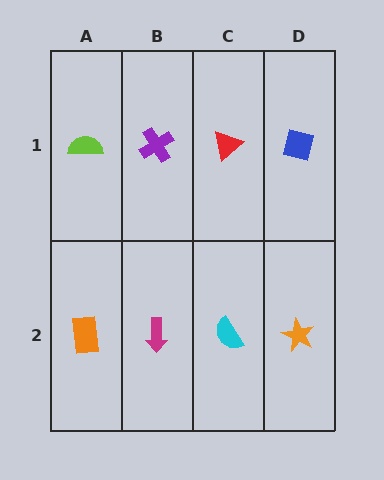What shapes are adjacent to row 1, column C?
A cyan semicircle (row 2, column C), a purple cross (row 1, column B), a blue square (row 1, column D).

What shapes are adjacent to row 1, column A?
An orange rectangle (row 2, column A), a purple cross (row 1, column B).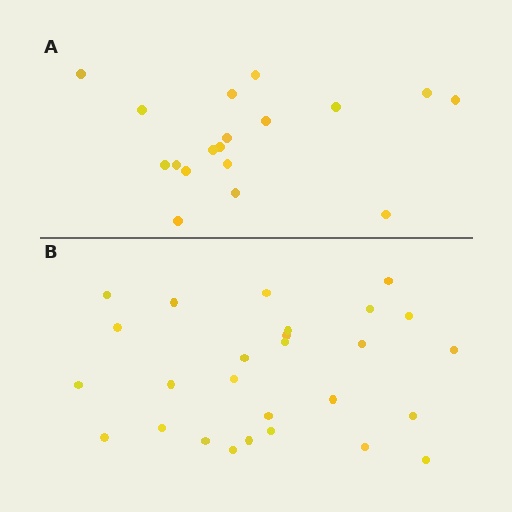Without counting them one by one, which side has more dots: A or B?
Region B (the bottom region) has more dots.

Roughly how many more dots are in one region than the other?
Region B has roughly 8 or so more dots than region A.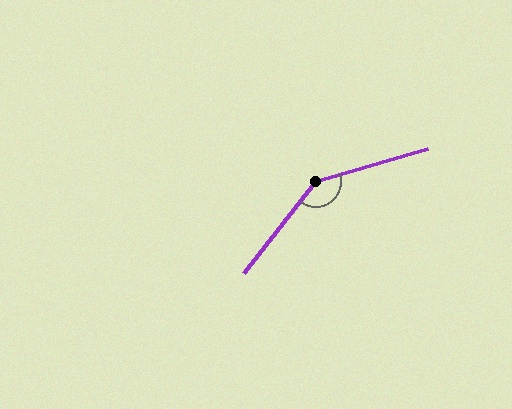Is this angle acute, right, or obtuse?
It is obtuse.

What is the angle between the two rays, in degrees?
Approximately 144 degrees.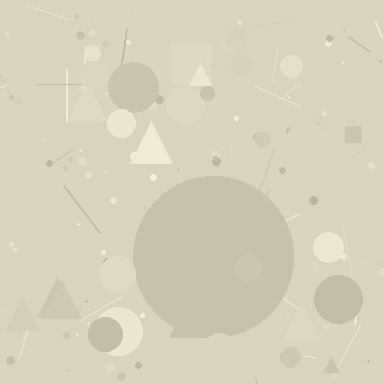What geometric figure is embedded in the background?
A circle is embedded in the background.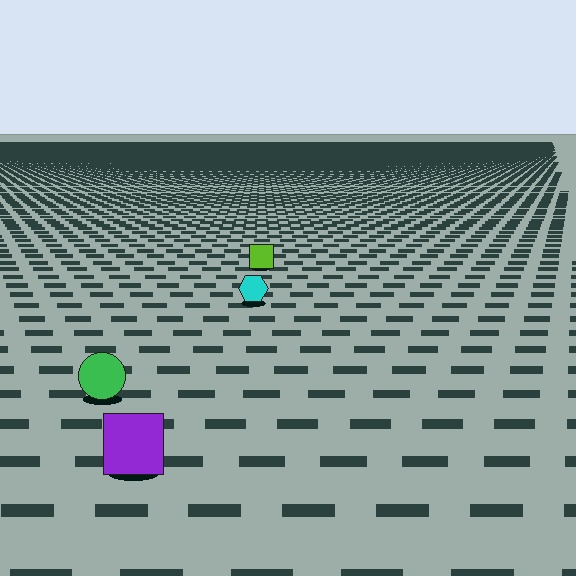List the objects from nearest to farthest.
From nearest to farthest: the purple square, the green circle, the cyan hexagon, the lime square.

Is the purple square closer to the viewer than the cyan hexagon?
Yes. The purple square is closer — you can tell from the texture gradient: the ground texture is coarser near it.